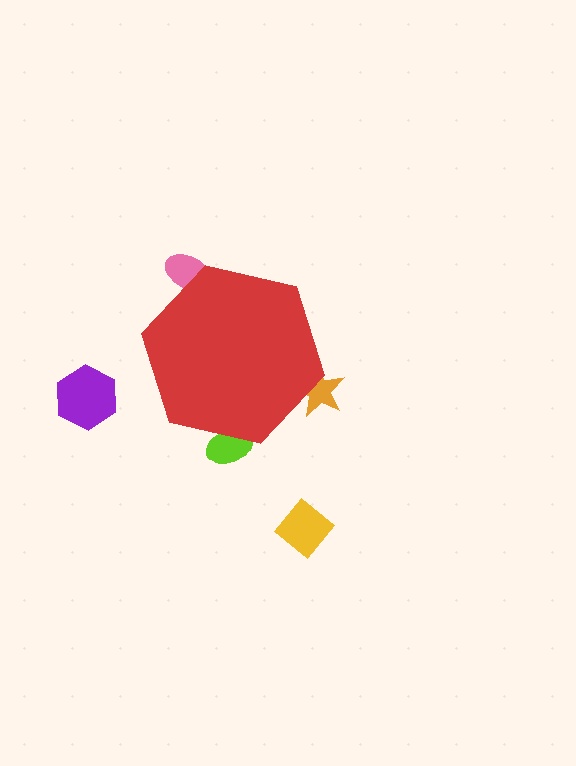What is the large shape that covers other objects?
A red hexagon.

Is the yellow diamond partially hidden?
No, the yellow diamond is fully visible.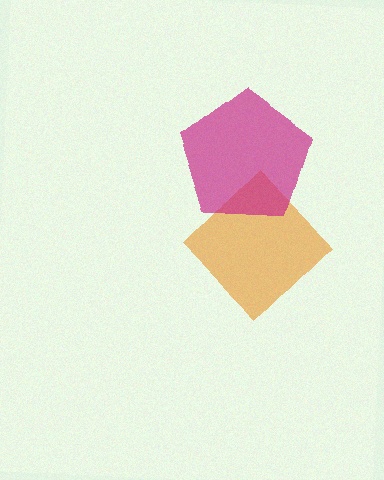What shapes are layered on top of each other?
The layered shapes are: an orange diamond, a magenta pentagon.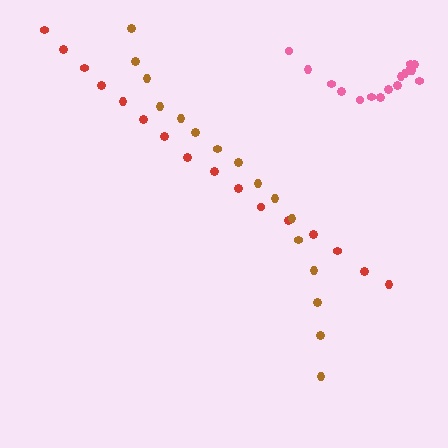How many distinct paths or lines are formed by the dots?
There are 3 distinct paths.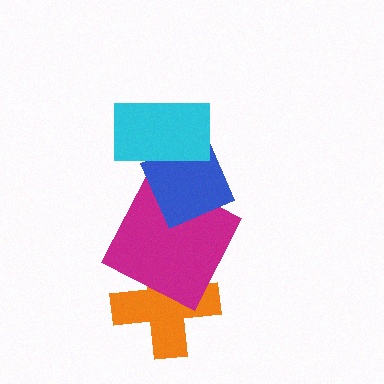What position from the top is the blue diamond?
The blue diamond is 2nd from the top.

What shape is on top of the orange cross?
The magenta square is on top of the orange cross.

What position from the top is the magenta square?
The magenta square is 3rd from the top.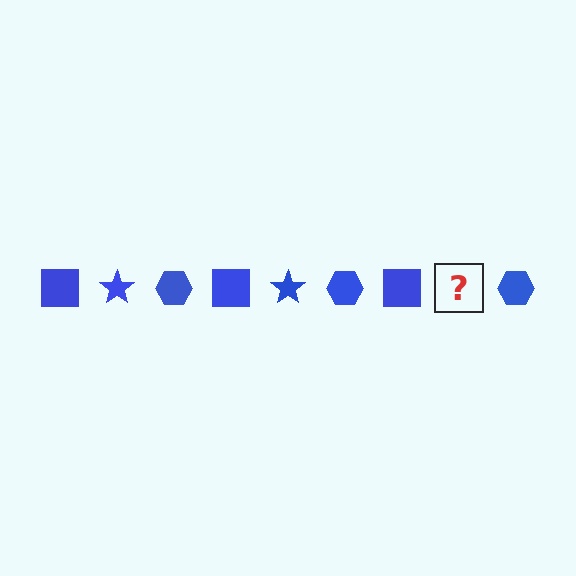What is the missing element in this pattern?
The missing element is a blue star.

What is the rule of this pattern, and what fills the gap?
The rule is that the pattern cycles through square, star, hexagon shapes in blue. The gap should be filled with a blue star.